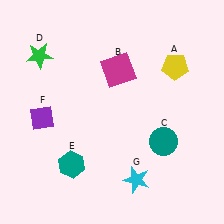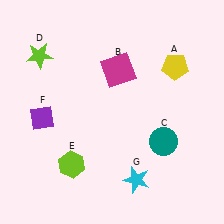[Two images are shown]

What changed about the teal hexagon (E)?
In Image 1, E is teal. In Image 2, it changed to lime.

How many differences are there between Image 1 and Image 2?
There are 2 differences between the two images.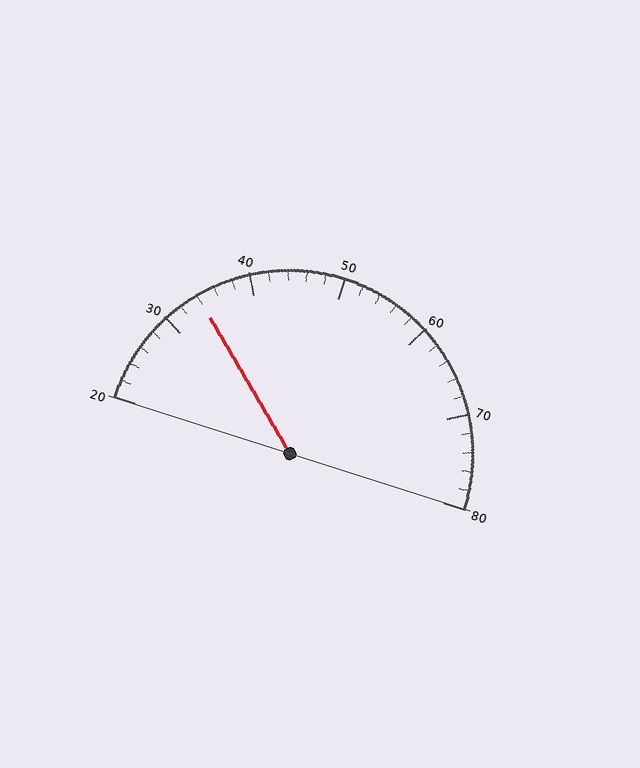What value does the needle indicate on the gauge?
The needle indicates approximately 34.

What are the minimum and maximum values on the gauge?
The gauge ranges from 20 to 80.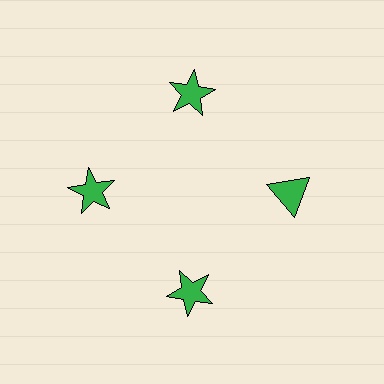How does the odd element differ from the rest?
It has a different shape: triangle instead of star.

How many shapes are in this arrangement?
There are 4 shapes arranged in a ring pattern.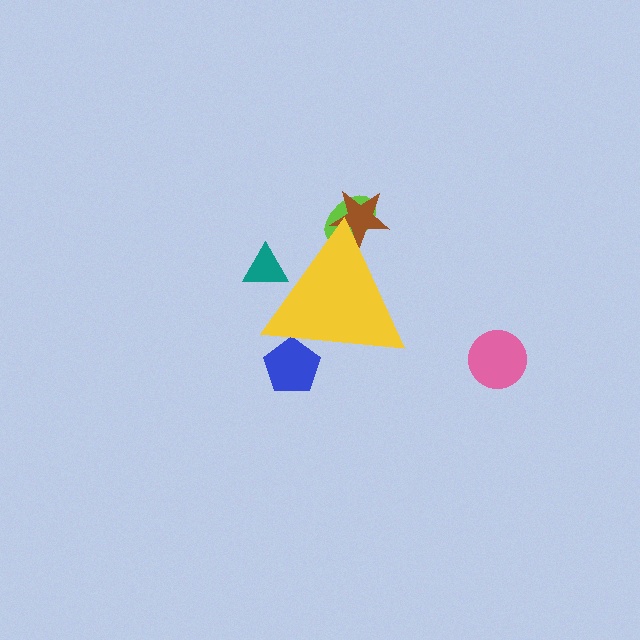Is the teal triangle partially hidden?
Yes, the teal triangle is partially hidden behind the yellow triangle.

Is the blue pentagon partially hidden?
Yes, the blue pentagon is partially hidden behind the yellow triangle.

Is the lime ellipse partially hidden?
Yes, the lime ellipse is partially hidden behind the yellow triangle.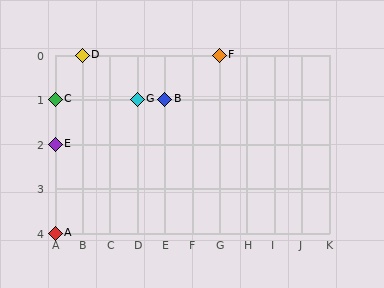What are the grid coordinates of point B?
Point B is at grid coordinates (E, 1).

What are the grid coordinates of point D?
Point D is at grid coordinates (B, 0).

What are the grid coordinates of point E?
Point E is at grid coordinates (A, 2).